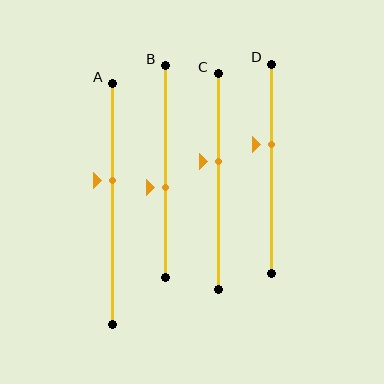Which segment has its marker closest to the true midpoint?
Segment B has its marker closest to the true midpoint.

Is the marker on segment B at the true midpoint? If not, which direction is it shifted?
No, the marker on segment B is shifted downward by about 7% of the segment length.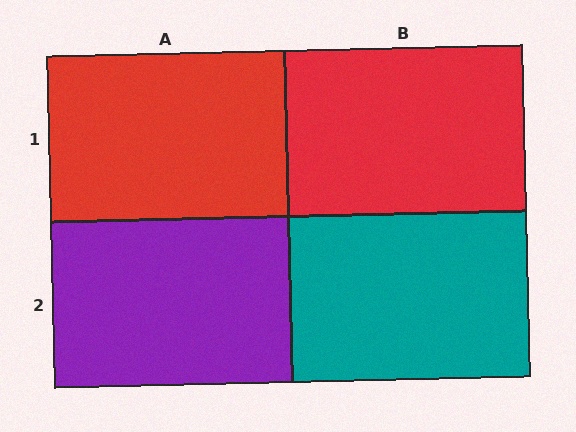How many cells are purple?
1 cell is purple.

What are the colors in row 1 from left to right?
Red, red.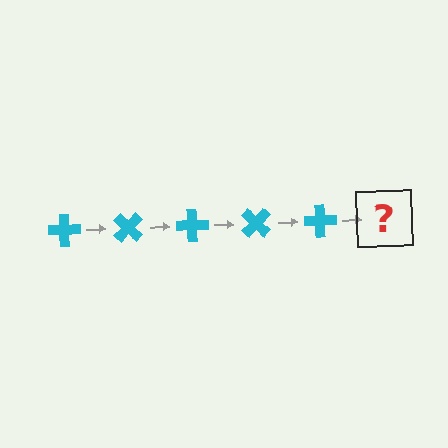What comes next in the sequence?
The next element should be a cyan cross rotated 225 degrees.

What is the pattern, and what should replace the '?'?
The pattern is that the cross rotates 45 degrees each step. The '?' should be a cyan cross rotated 225 degrees.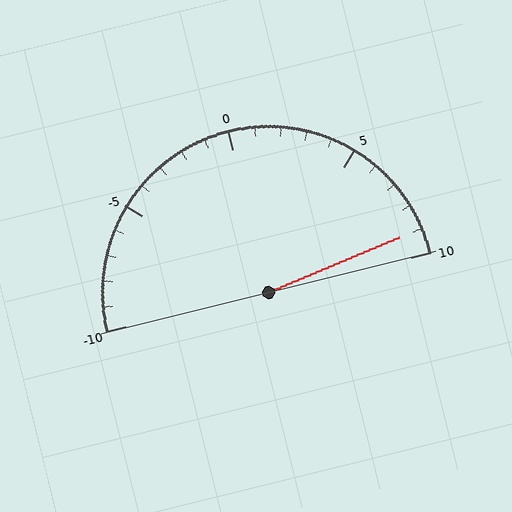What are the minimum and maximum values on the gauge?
The gauge ranges from -10 to 10.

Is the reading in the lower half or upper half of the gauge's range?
The reading is in the upper half of the range (-10 to 10).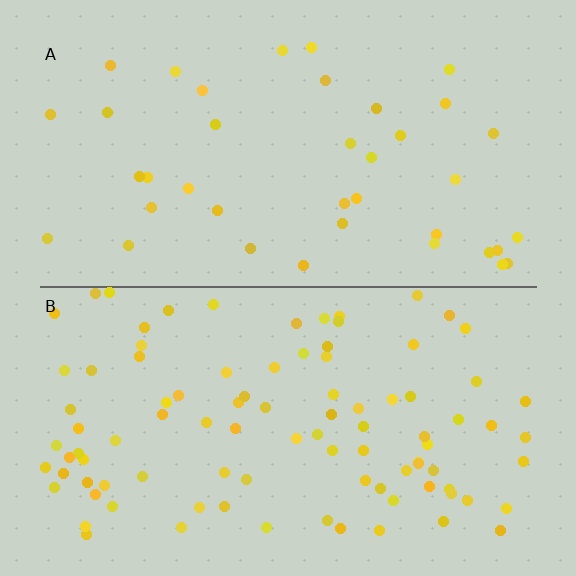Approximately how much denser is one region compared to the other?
Approximately 2.4× — region B over region A.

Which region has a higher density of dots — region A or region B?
B (the bottom).